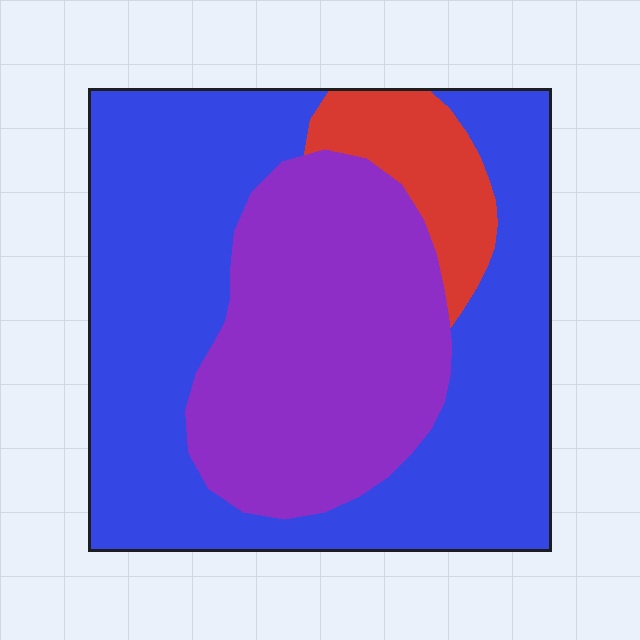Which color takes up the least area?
Red, at roughly 10%.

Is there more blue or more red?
Blue.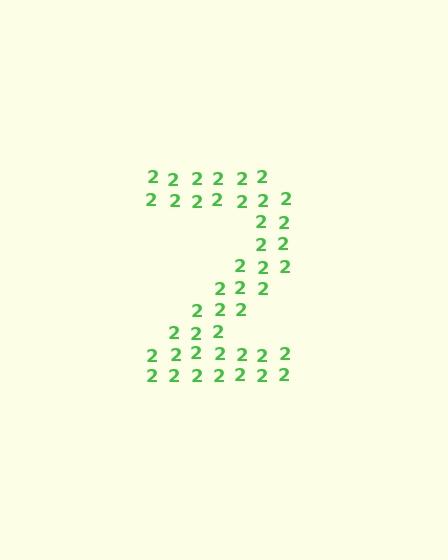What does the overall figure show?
The overall figure shows the digit 2.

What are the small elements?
The small elements are digit 2's.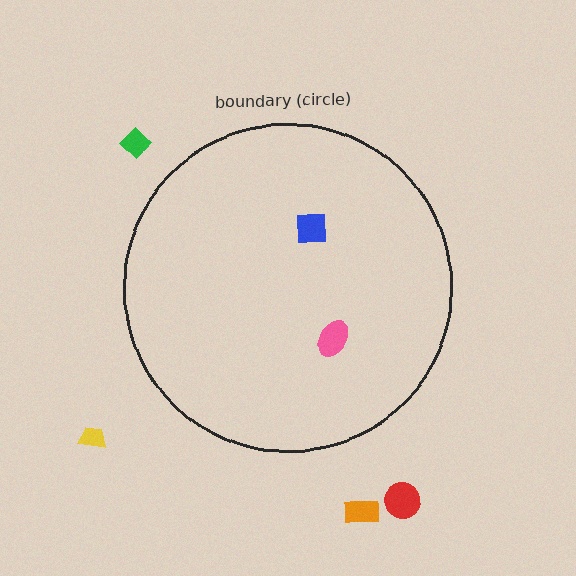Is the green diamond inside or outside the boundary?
Outside.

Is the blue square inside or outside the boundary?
Inside.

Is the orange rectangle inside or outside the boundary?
Outside.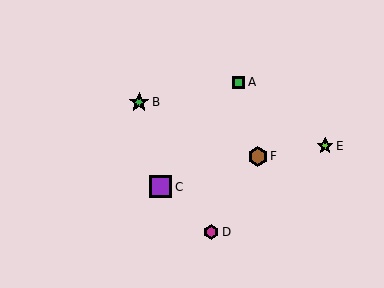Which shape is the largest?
The purple square (labeled C) is the largest.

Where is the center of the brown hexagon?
The center of the brown hexagon is at (258, 157).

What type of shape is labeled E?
Shape E is a lime star.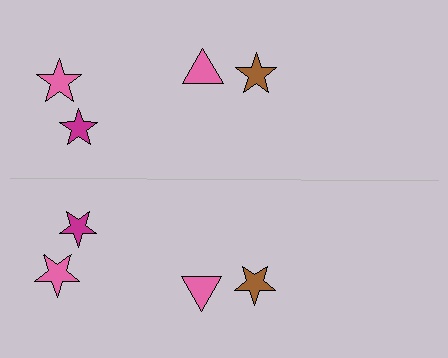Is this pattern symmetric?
Yes, this pattern has bilateral (reflection) symmetry.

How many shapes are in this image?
There are 8 shapes in this image.